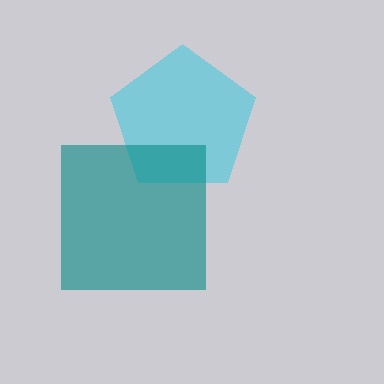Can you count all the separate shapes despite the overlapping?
Yes, there are 2 separate shapes.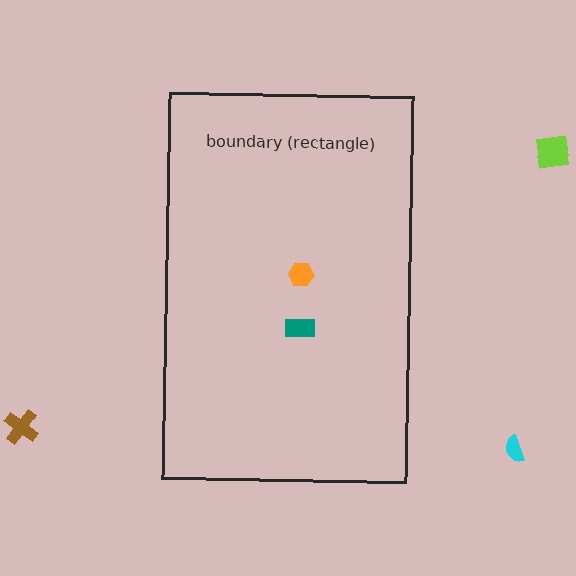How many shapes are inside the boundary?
2 inside, 3 outside.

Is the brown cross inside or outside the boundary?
Outside.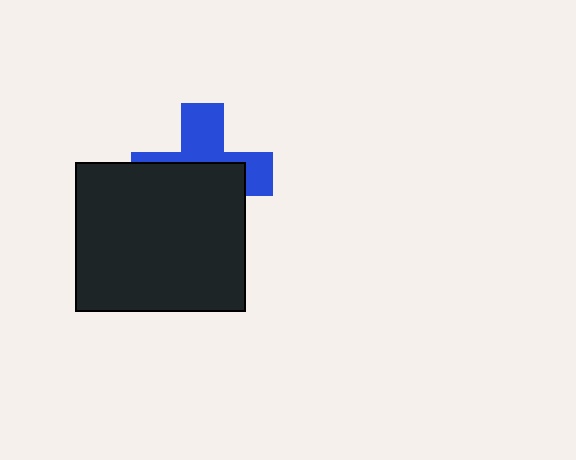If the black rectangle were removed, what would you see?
You would see the complete blue cross.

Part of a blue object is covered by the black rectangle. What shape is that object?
It is a cross.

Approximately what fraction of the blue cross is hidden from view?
Roughly 58% of the blue cross is hidden behind the black rectangle.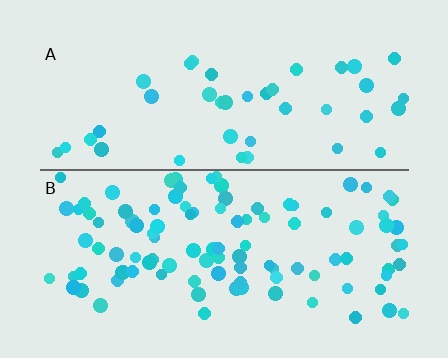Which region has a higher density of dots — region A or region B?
B (the bottom).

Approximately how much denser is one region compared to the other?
Approximately 2.5× — region B over region A.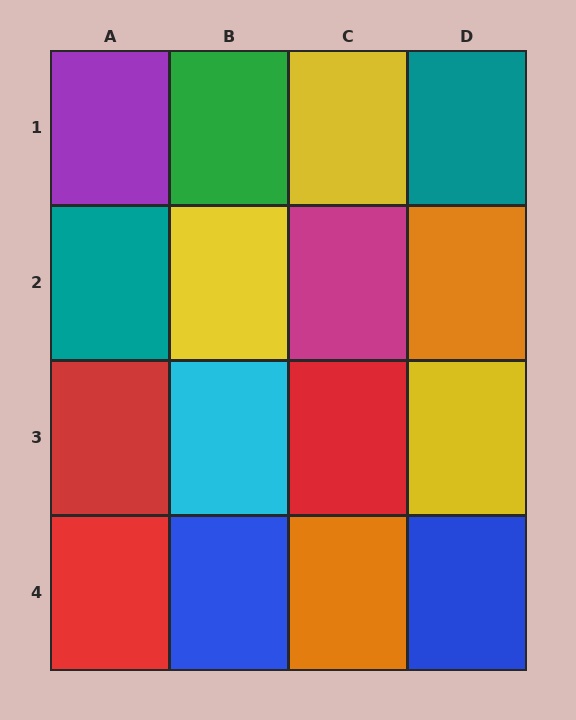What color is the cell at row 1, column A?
Purple.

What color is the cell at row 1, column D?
Teal.